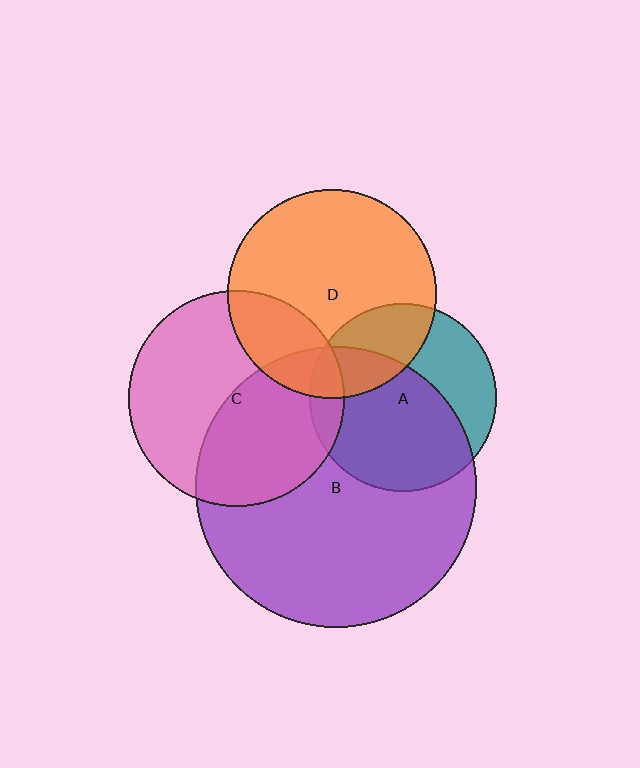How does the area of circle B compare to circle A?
Approximately 2.2 times.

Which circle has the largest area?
Circle B (purple).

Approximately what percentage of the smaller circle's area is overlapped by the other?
Approximately 25%.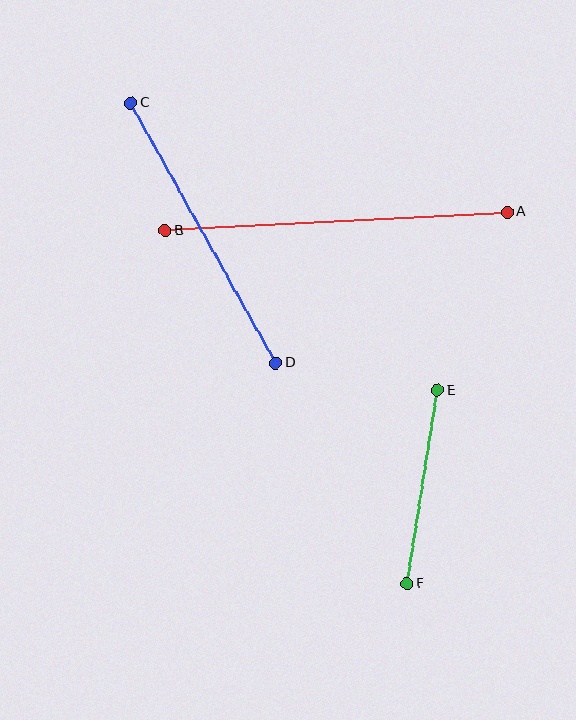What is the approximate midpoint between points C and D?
The midpoint is at approximately (203, 233) pixels.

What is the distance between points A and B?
The distance is approximately 342 pixels.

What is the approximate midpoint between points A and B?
The midpoint is at approximately (336, 221) pixels.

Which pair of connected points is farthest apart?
Points A and B are farthest apart.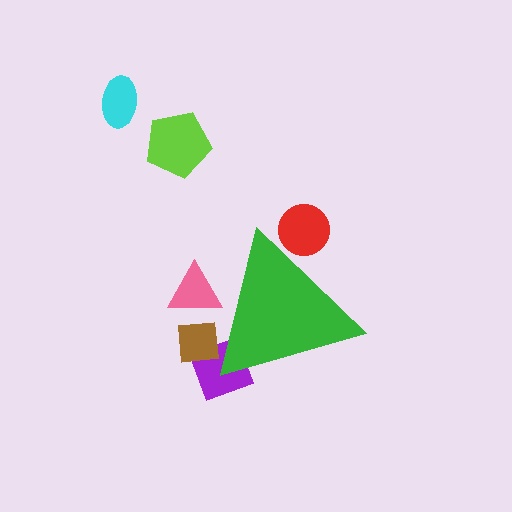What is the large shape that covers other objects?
A green triangle.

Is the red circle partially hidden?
Yes, the red circle is partially hidden behind the green triangle.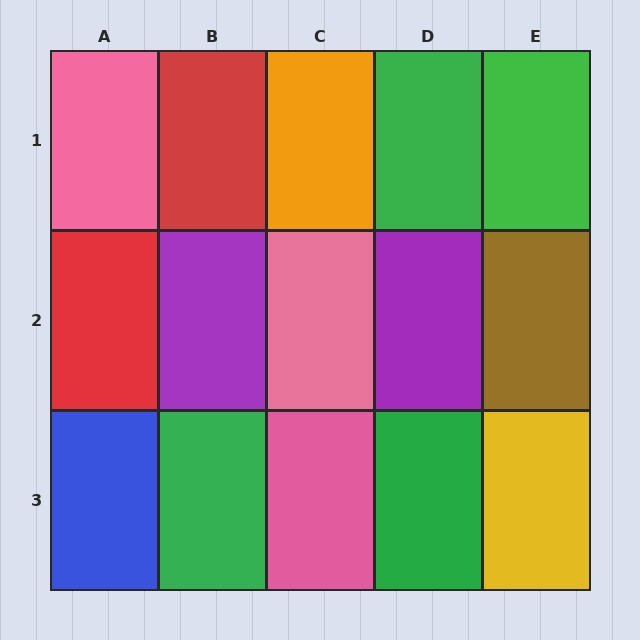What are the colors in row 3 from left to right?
Blue, green, pink, green, yellow.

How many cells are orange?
1 cell is orange.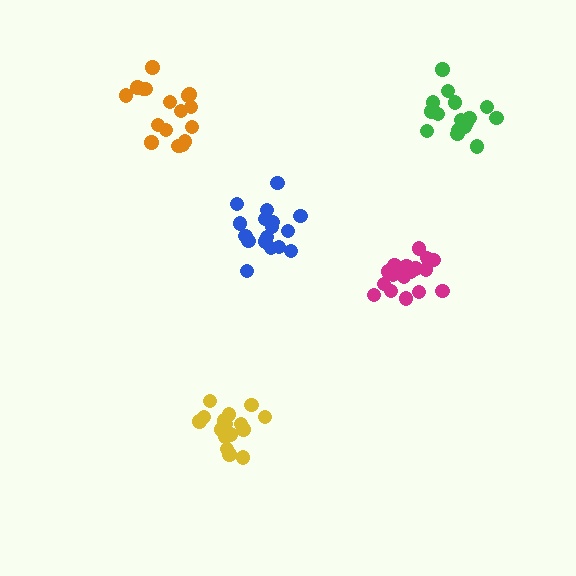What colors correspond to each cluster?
The clusters are colored: yellow, magenta, green, orange, blue.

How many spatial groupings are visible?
There are 5 spatial groupings.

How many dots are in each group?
Group 1: 16 dots, Group 2: 19 dots, Group 3: 16 dots, Group 4: 18 dots, Group 5: 17 dots (86 total).